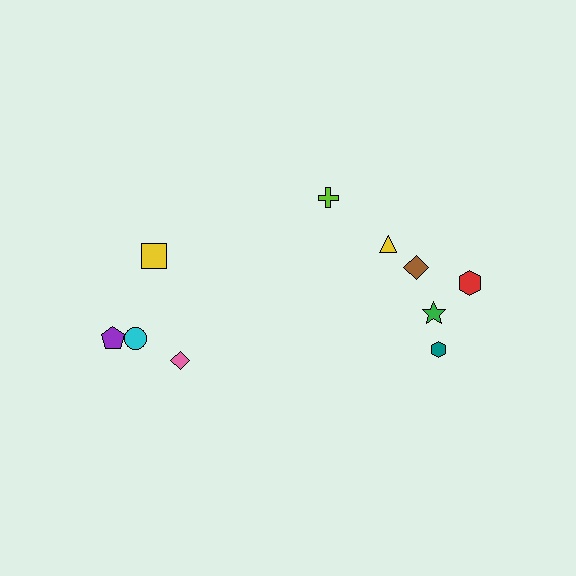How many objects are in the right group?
There are 6 objects.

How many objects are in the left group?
There are 4 objects.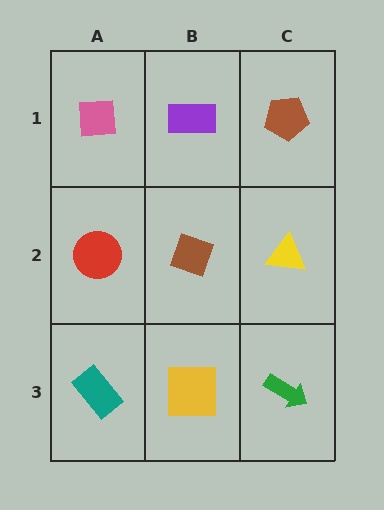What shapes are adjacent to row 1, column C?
A yellow triangle (row 2, column C), a purple rectangle (row 1, column B).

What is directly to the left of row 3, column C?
A yellow square.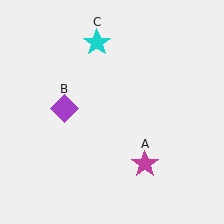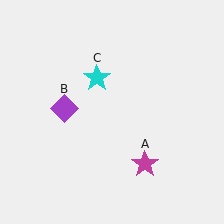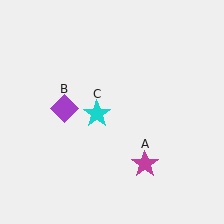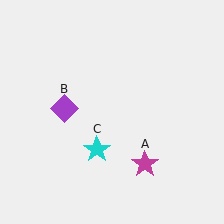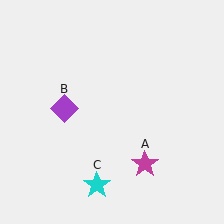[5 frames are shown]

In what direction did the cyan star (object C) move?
The cyan star (object C) moved down.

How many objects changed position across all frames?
1 object changed position: cyan star (object C).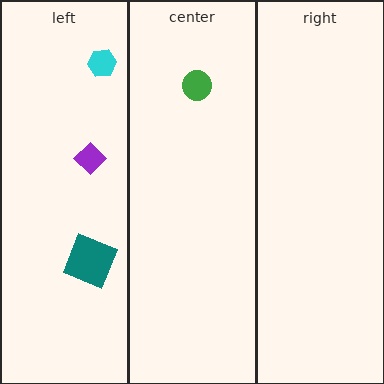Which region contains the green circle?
The center region.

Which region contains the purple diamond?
The left region.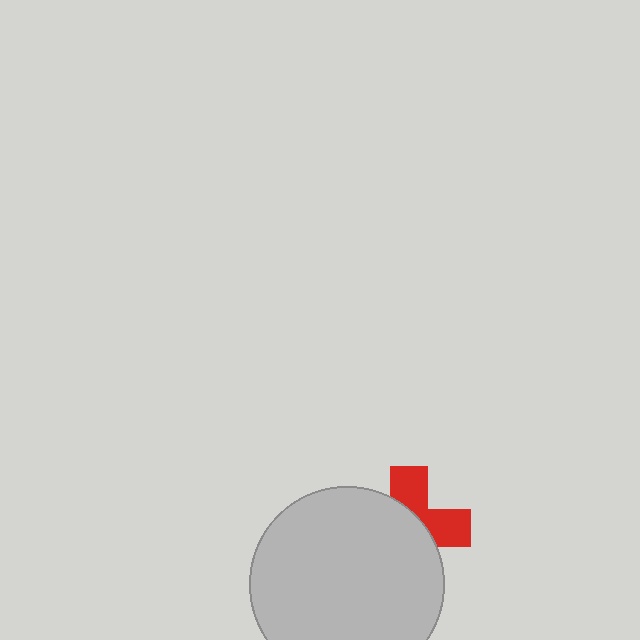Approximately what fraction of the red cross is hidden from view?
Roughly 60% of the red cross is hidden behind the light gray circle.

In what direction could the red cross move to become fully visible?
The red cross could move toward the upper-right. That would shift it out from behind the light gray circle entirely.